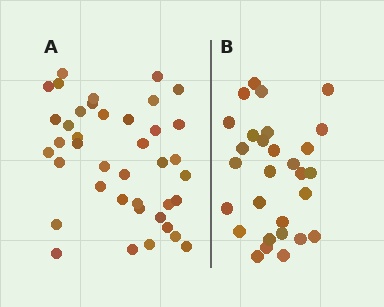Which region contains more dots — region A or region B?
Region A (the left region) has more dots.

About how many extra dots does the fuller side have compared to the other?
Region A has roughly 12 or so more dots than region B.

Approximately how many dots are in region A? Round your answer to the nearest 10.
About 40 dots.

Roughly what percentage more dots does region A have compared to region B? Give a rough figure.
About 40% more.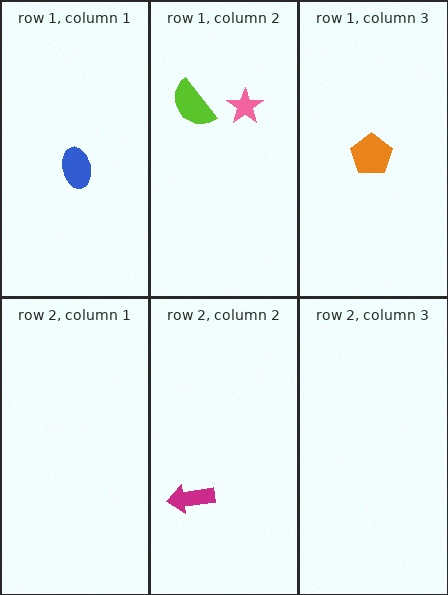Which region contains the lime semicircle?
The row 1, column 2 region.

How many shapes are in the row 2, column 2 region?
1.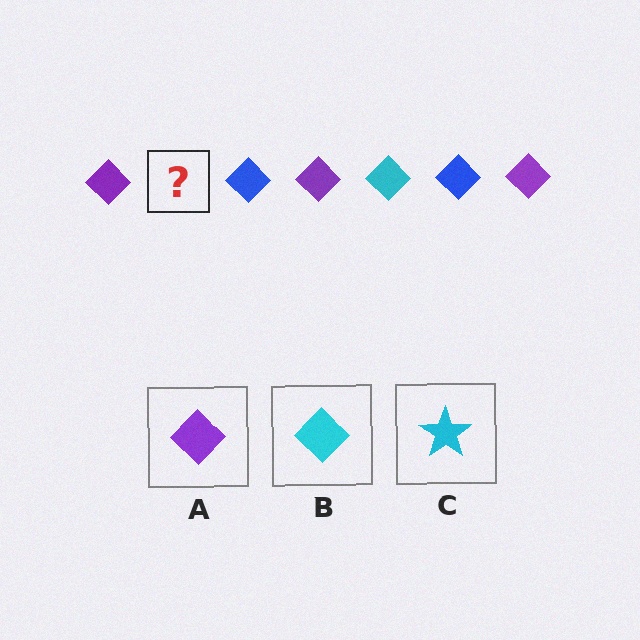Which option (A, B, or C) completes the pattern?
B.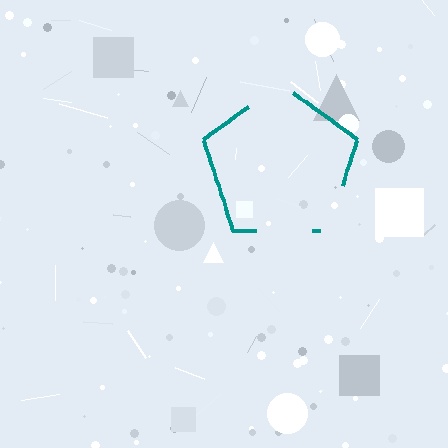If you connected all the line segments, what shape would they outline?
They would outline a pentagon.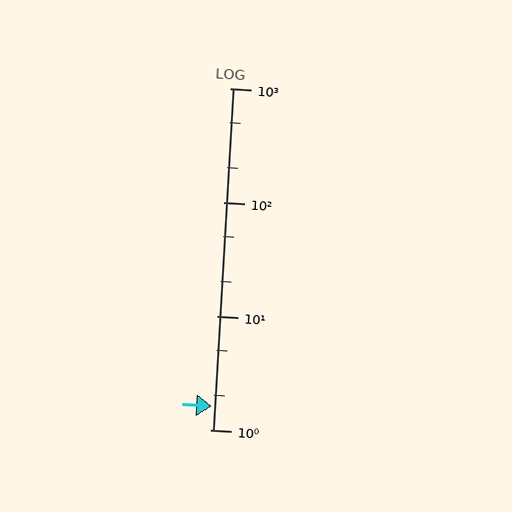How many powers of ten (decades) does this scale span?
The scale spans 3 decades, from 1 to 1000.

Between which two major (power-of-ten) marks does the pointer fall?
The pointer is between 1 and 10.